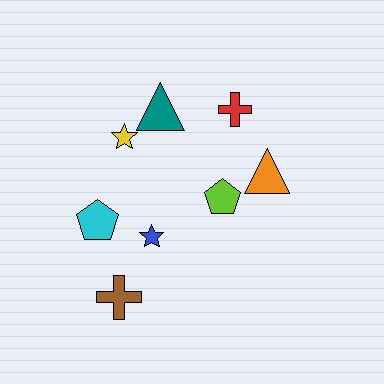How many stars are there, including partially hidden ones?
There are 2 stars.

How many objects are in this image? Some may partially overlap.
There are 8 objects.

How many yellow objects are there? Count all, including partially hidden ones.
There is 1 yellow object.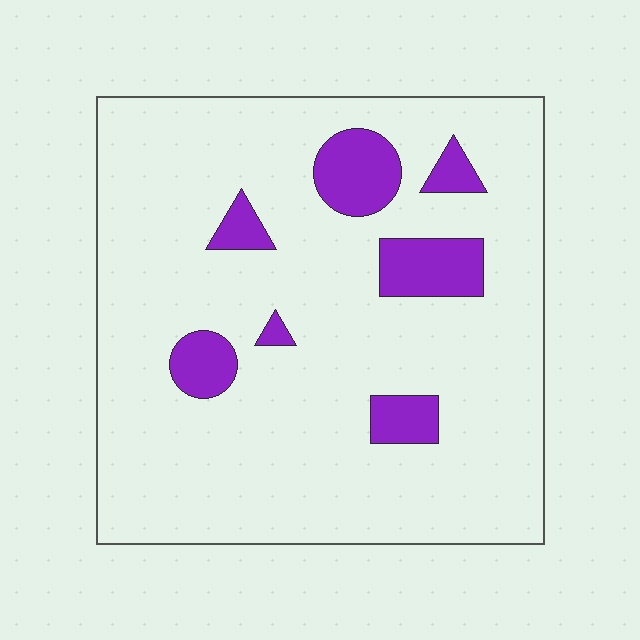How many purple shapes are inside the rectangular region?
7.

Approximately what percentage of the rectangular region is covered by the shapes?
Approximately 10%.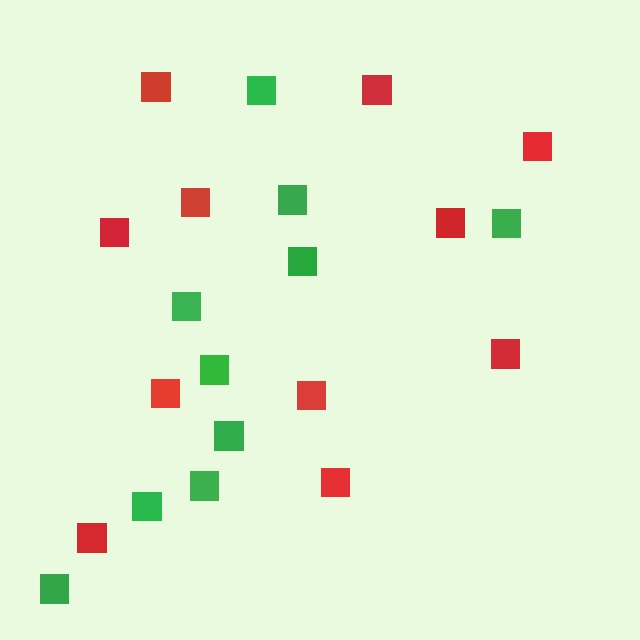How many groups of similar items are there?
There are 2 groups: one group of red squares (11) and one group of green squares (10).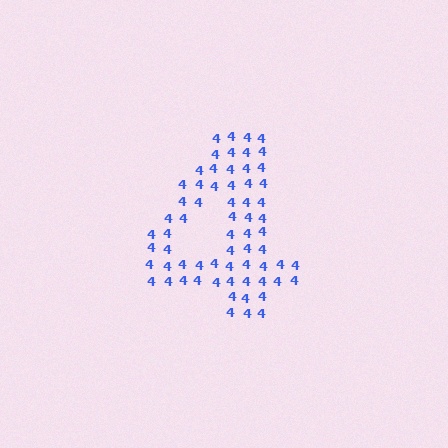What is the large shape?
The large shape is the digit 4.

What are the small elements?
The small elements are digit 4's.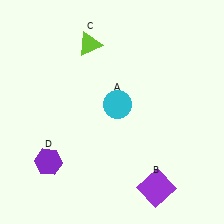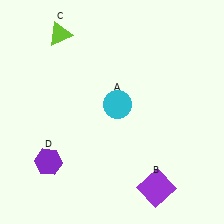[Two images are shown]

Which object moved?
The lime triangle (C) moved left.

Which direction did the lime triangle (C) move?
The lime triangle (C) moved left.